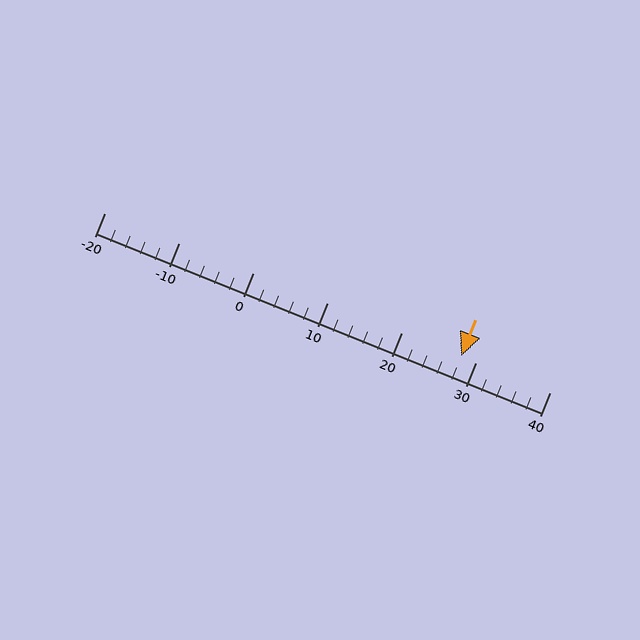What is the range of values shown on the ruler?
The ruler shows values from -20 to 40.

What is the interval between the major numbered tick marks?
The major tick marks are spaced 10 units apart.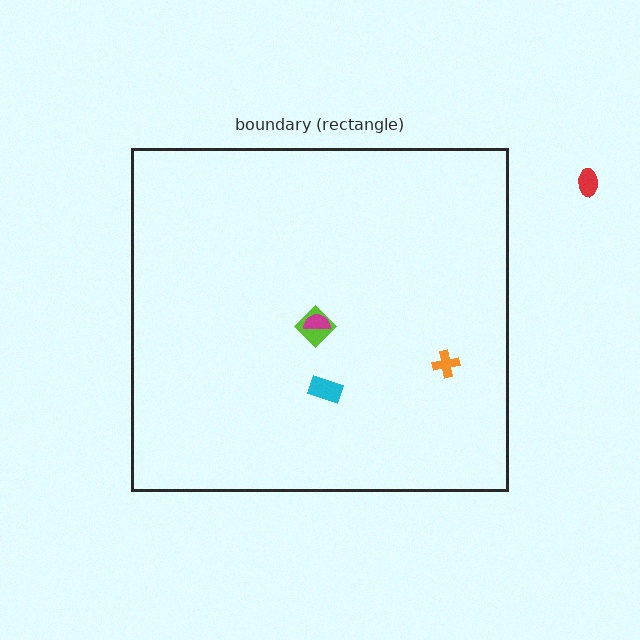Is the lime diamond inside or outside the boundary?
Inside.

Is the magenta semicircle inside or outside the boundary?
Inside.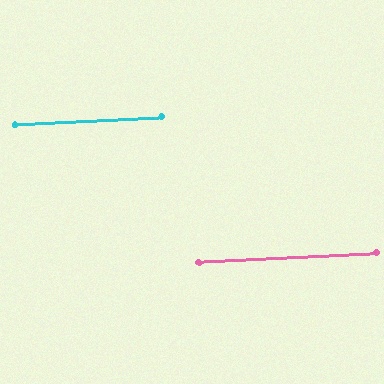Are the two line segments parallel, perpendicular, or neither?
Parallel — their directions differ by only 0.1°.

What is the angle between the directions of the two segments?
Approximately 0 degrees.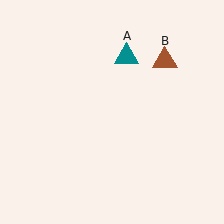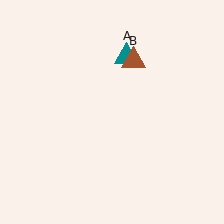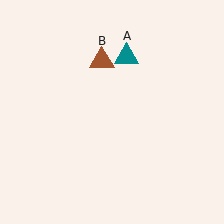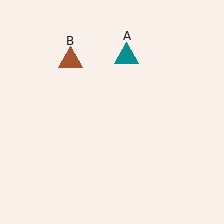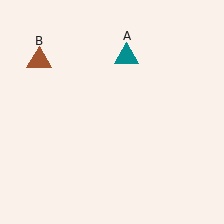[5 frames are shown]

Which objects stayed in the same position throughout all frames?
Teal triangle (object A) remained stationary.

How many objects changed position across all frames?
1 object changed position: brown triangle (object B).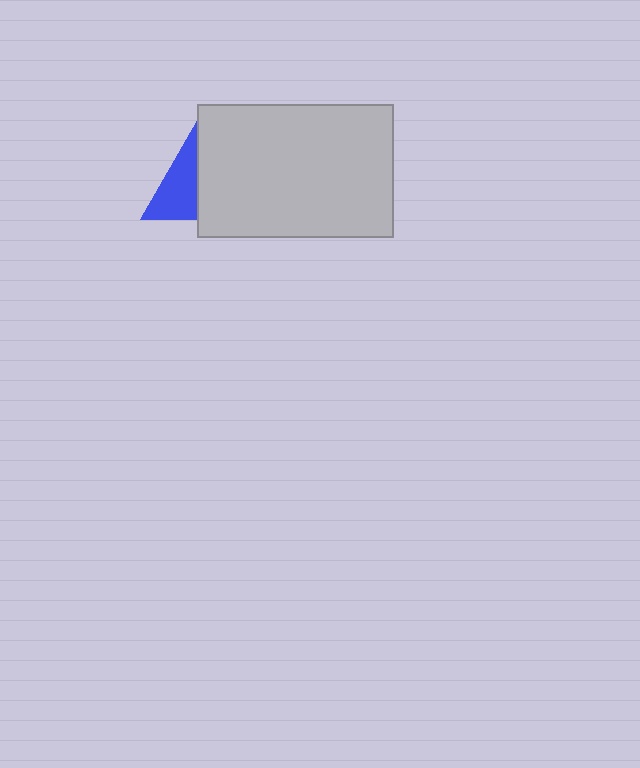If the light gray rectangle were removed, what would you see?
You would see the complete blue triangle.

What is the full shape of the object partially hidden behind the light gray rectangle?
The partially hidden object is a blue triangle.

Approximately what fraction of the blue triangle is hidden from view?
Roughly 57% of the blue triangle is hidden behind the light gray rectangle.